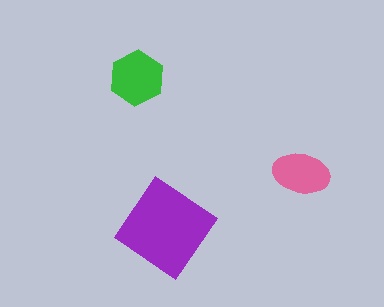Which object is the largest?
The purple diamond.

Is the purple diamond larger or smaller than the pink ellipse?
Larger.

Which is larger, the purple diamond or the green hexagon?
The purple diamond.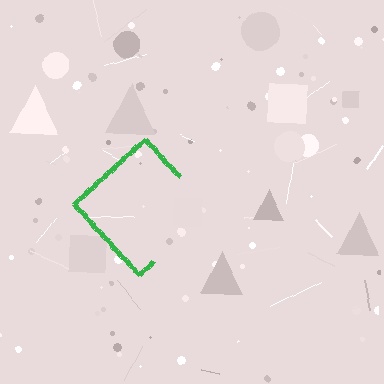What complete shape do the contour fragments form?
The contour fragments form a diamond.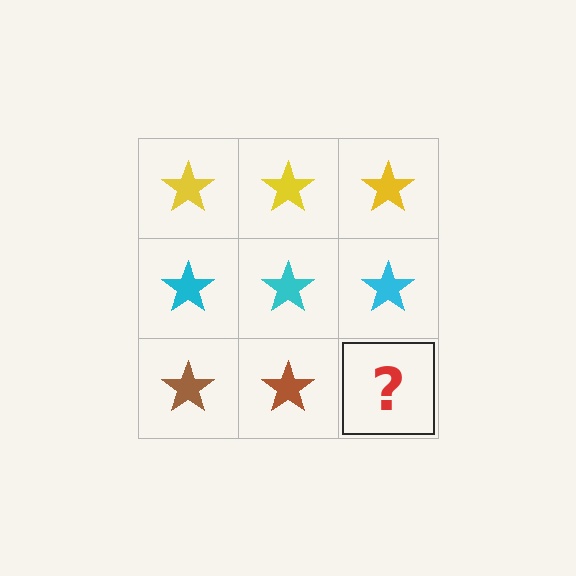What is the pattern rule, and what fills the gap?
The rule is that each row has a consistent color. The gap should be filled with a brown star.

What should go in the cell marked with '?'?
The missing cell should contain a brown star.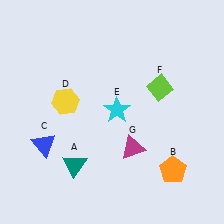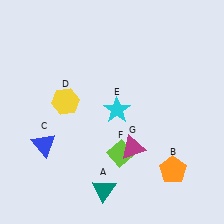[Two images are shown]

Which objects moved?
The objects that moved are: the teal triangle (A), the lime diamond (F).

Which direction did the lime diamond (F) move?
The lime diamond (F) moved down.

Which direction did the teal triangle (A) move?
The teal triangle (A) moved right.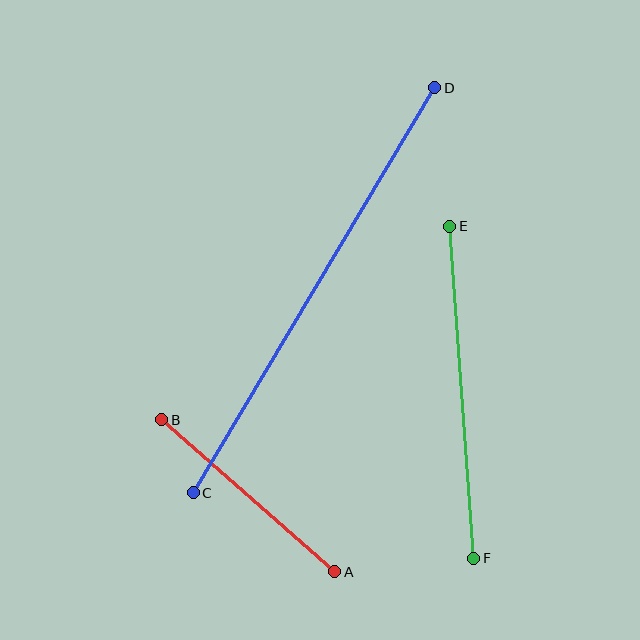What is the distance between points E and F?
The distance is approximately 333 pixels.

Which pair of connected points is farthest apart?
Points C and D are farthest apart.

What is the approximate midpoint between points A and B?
The midpoint is at approximately (248, 496) pixels.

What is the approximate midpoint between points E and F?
The midpoint is at approximately (462, 392) pixels.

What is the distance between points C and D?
The distance is approximately 472 pixels.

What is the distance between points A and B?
The distance is approximately 230 pixels.